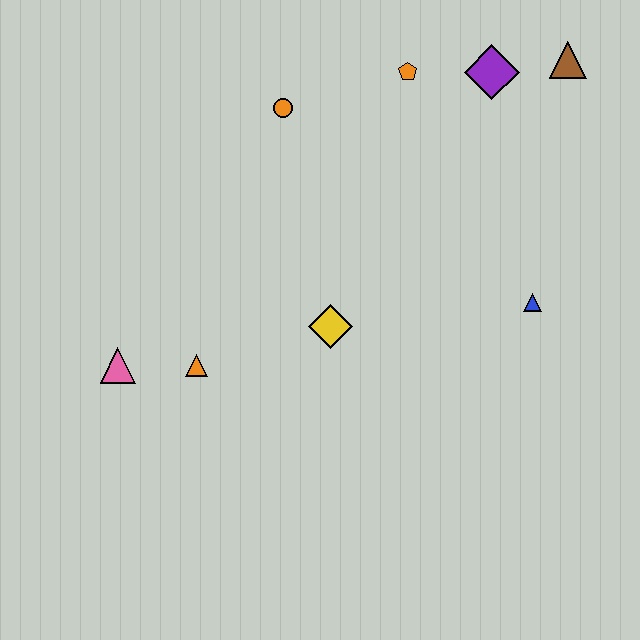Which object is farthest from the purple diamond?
The pink triangle is farthest from the purple diamond.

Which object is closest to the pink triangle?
The orange triangle is closest to the pink triangle.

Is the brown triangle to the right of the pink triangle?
Yes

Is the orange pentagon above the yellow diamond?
Yes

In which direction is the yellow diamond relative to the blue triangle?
The yellow diamond is to the left of the blue triangle.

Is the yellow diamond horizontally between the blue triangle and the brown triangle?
No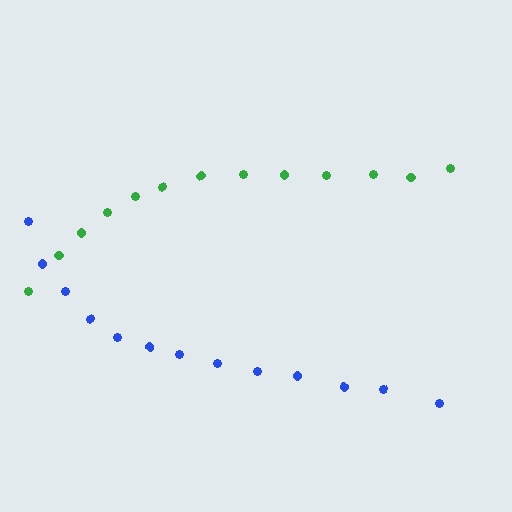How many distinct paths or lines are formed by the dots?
There are 2 distinct paths.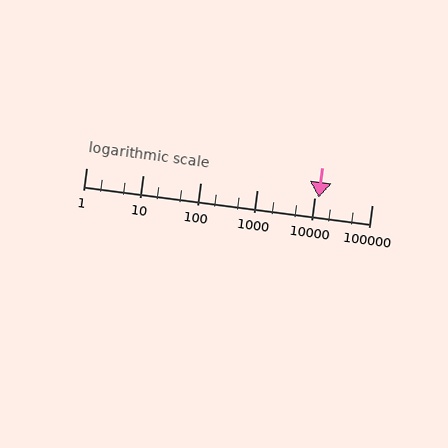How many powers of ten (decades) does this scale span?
The scale spans 5 decades, from 1 to 100000.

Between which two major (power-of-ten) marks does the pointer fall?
The pointer is between 10000 and 100000.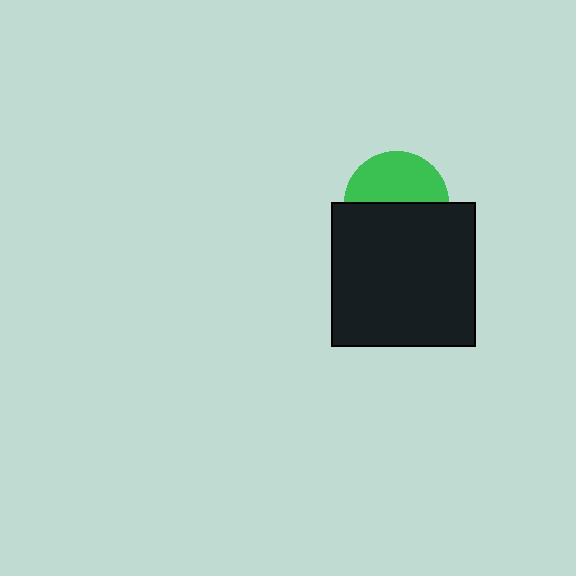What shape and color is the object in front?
The object in front is a black square.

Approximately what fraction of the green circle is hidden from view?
Roughly 52% of the green circle is hidden behind the black square.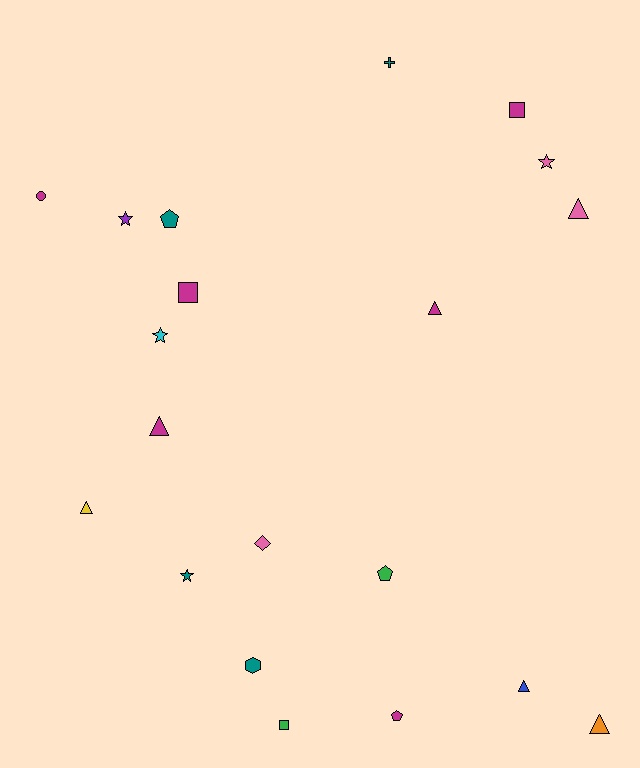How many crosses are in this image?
There is 1 cross.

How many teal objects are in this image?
There are 4 teal objects.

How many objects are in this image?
There are 20 objects.